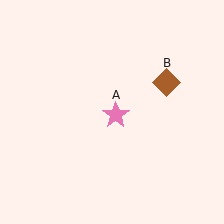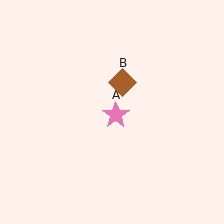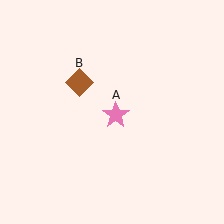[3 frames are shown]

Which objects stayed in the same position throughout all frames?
Pink star (object A) remained stationary.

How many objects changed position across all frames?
1 object changed position: brown diamond (object B).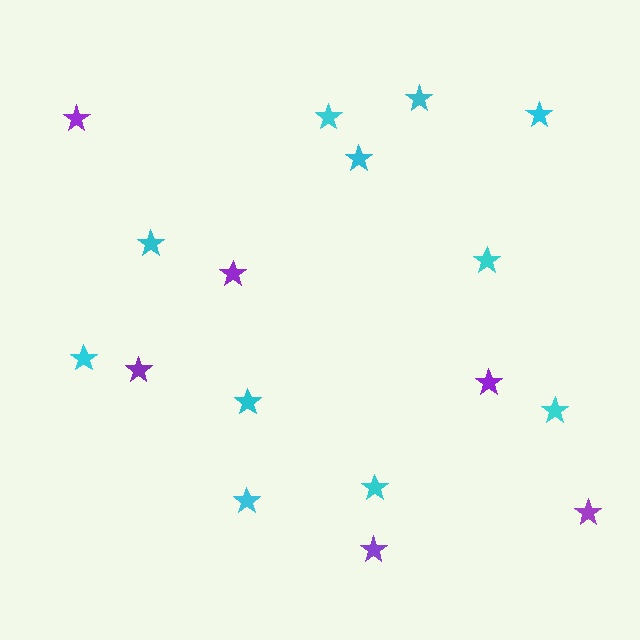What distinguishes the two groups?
There are 2 groups: one group of cyan stars (11) and one group of purple stars (6).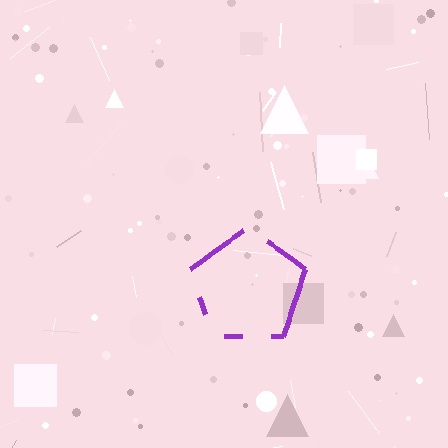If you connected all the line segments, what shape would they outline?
They would outline a pentagon.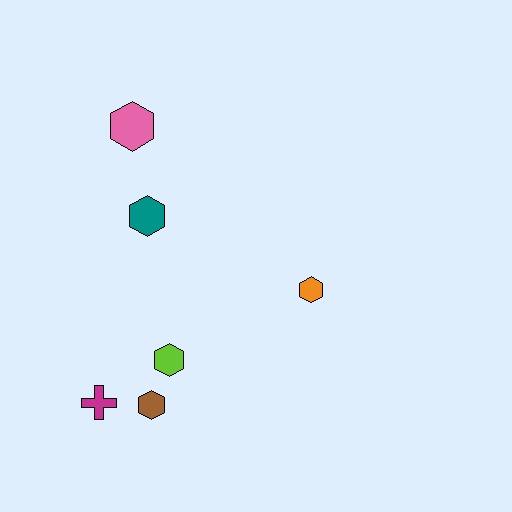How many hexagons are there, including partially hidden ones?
There are 5 hexagons.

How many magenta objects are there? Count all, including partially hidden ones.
There is 1 magenta object.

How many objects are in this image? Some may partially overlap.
There are 6 objects.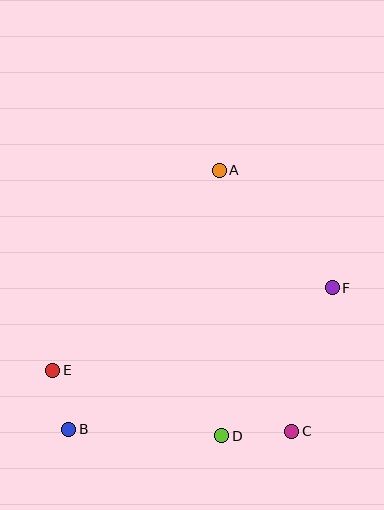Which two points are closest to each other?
Points B and E are closest to each other.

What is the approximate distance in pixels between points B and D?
The distance between B and D is approximately 153 pixels.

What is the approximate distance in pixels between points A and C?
The distance between A and C is approximately 271 pixels.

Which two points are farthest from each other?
Points A and B are farthest from each other.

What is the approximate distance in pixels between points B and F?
The distance between B and F is approximately 299 pixels.